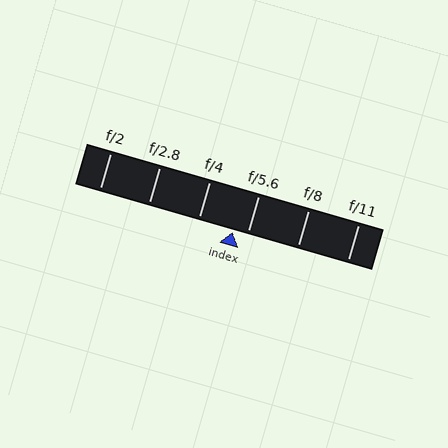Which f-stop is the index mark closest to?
The index mark is closest to f/5.6.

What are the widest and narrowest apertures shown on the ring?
The widest aperture shown is f/2 and the narrowest is f/11.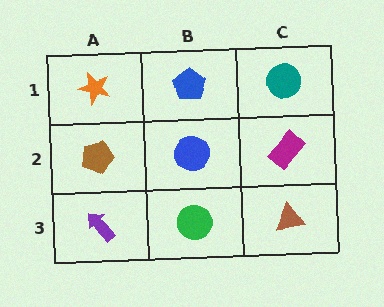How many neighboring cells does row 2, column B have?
4.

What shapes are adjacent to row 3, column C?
A magenta rectangle (row 2, column C), a green circle (row 3, column B).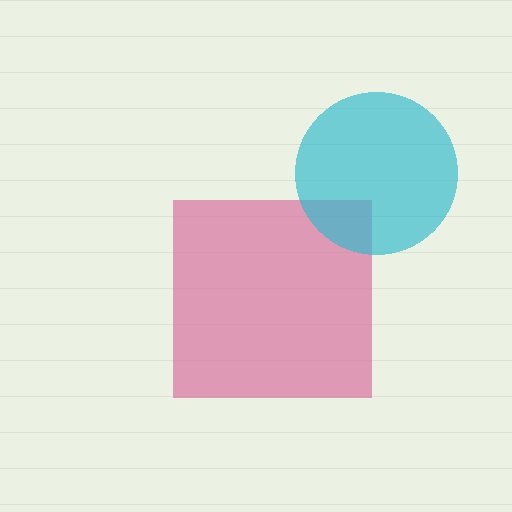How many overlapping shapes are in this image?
There are 2 overlapping shapes in the image.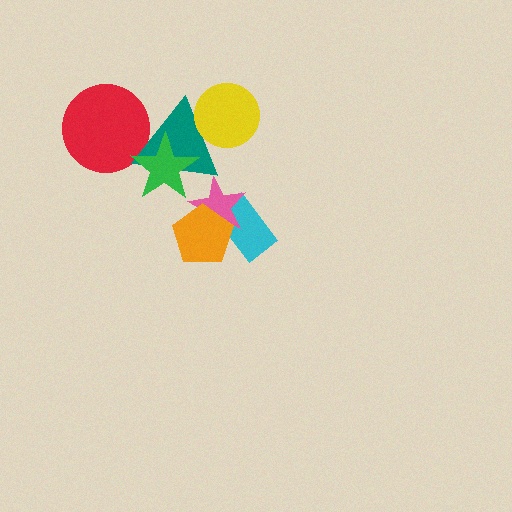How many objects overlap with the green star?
2 objects overlap with the green star.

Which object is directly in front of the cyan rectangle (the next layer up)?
The pink star is directly in front of the cyan rectangle.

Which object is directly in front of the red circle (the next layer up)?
The teal triangle is directly in front of the red circle.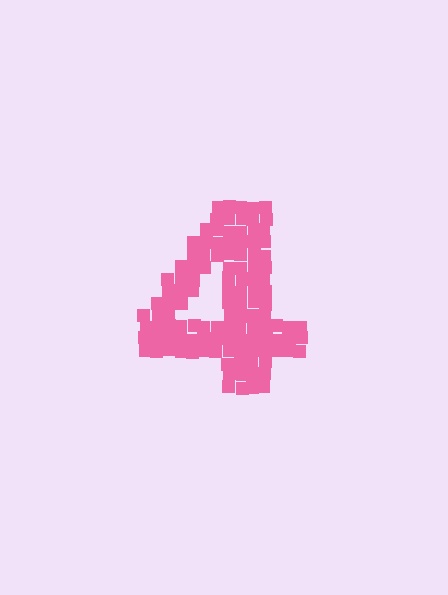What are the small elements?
The small elements are squares.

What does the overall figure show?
The overall figure shows the digit 4.